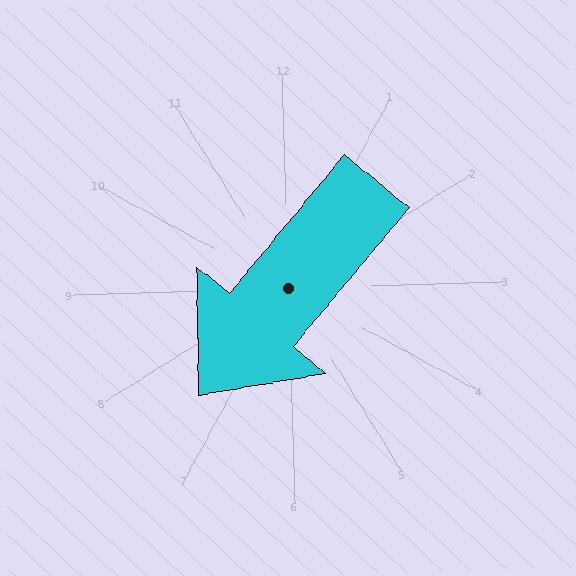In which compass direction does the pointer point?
Southwest.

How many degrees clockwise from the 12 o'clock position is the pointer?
Approximately 221 degrees.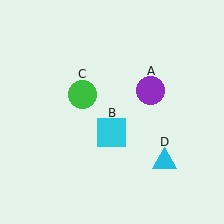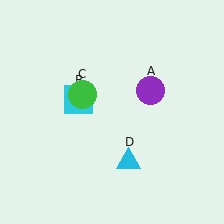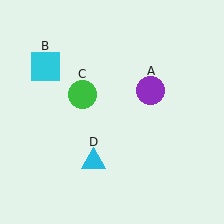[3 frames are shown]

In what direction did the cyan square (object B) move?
The cyan square (object B) moved up and to the left.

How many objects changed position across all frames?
2 objects changed position: cyan square (object B), cyan triangle (object D).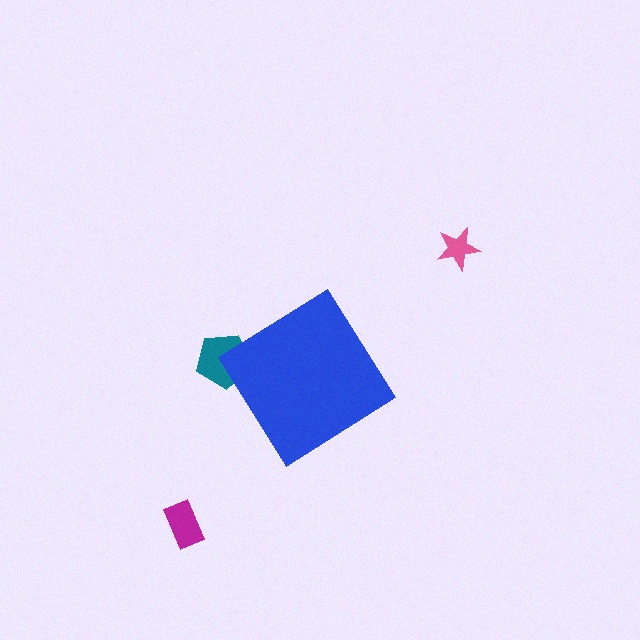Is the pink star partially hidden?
No, the pink star is fully visible.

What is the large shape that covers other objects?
A blue diamond.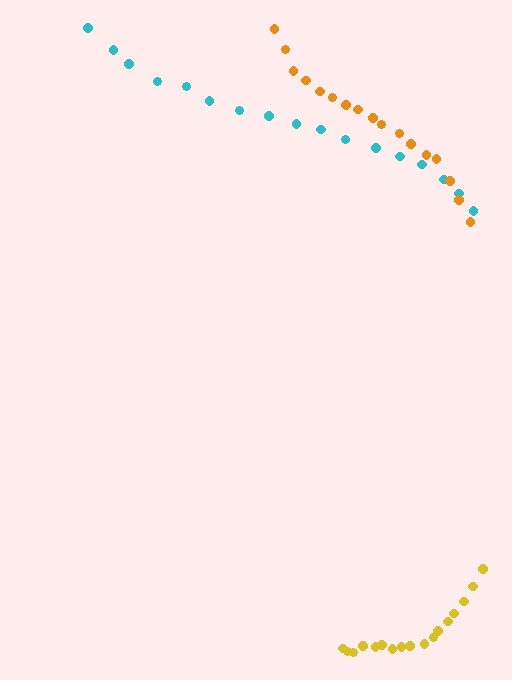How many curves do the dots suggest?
There are 3 distinct paths.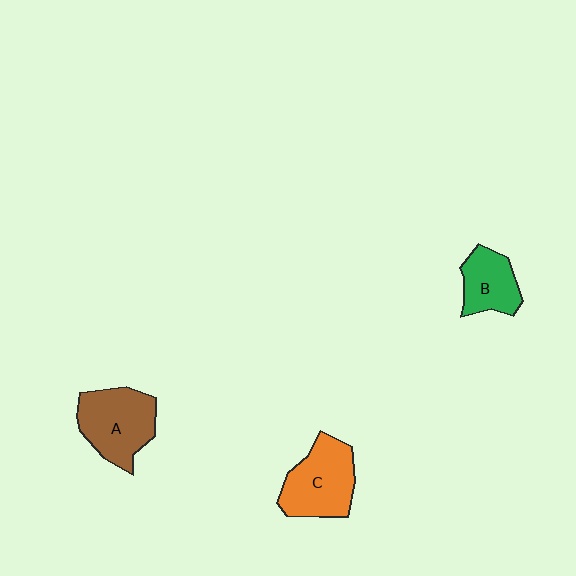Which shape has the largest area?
Shape A (brown).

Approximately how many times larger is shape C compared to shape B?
Approximately 1.4 times.